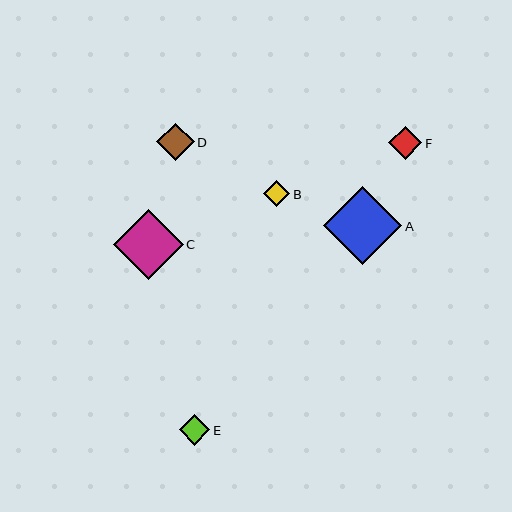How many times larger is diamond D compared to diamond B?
Diamond D is approximately 1.4 times the size of diamond B.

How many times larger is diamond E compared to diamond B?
Diamond E is approximately 1.2 times the size of diamond B.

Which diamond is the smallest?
Diamond B is the smallest with a size of approximately 26 pixels.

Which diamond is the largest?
Diamond A is the largest with a size of approximately 78 pixels.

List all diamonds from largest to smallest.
From largest to smallest: A, C, D, F, E, B.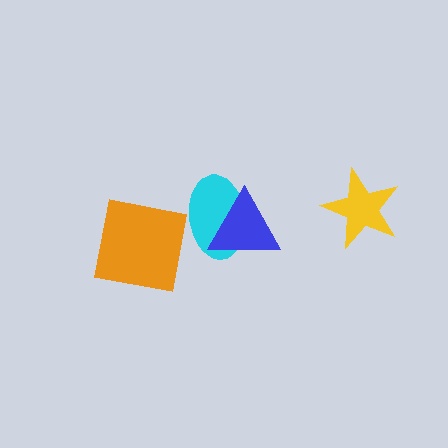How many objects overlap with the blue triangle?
1 object overlaps with the blue triangle.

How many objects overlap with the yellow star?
0 objects overlap with the yellow star.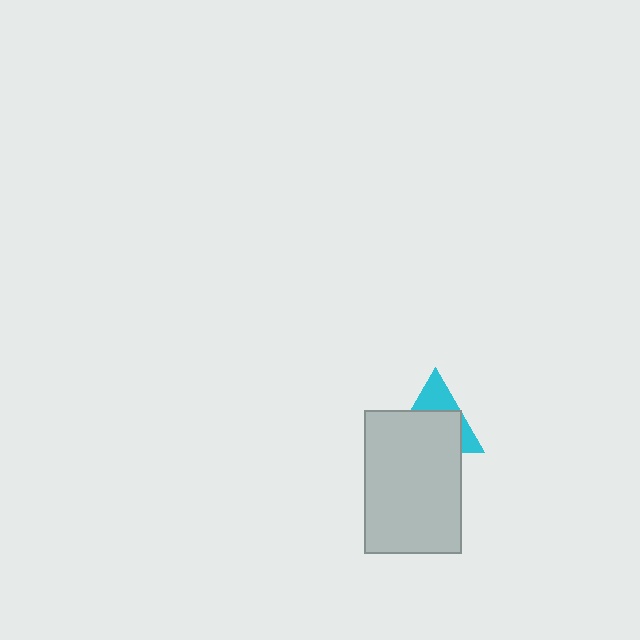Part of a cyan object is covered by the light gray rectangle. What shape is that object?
It is a triangle.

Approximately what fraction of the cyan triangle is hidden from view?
Roughly 64% of the cyan triangle is hidden behind the light gray rectangle.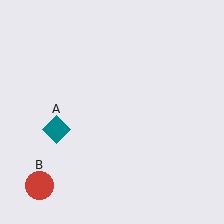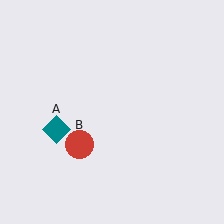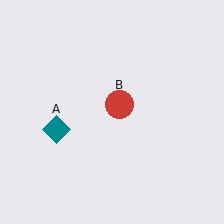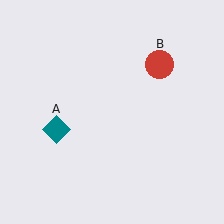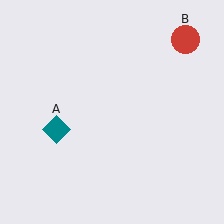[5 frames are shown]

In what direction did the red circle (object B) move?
The red circle (object B) moved up and to the right.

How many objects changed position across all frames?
1 object changed position: red circle (object B).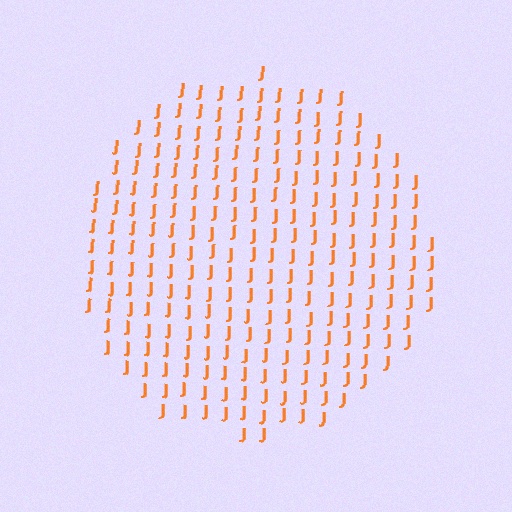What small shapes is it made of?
It is made of small letter J's.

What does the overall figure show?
The overall figure shows a circle.